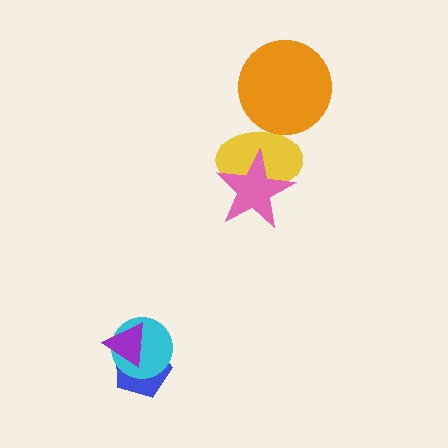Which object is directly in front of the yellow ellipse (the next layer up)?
The pink star is directly in front of the yellow ellipse.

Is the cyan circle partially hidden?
Yes, it is partially covered by another shape.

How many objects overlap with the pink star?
1 object overlaps with the pink star.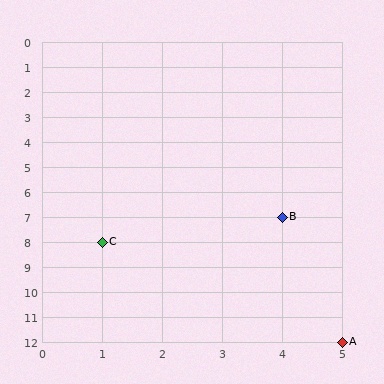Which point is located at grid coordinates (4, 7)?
Point B is at (4, 7).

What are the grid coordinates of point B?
Point B is at grid coordinates (4, 7).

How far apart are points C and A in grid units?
Points C and A are 4 columns and 4 rows apart (about 5.7 grid units diagonally).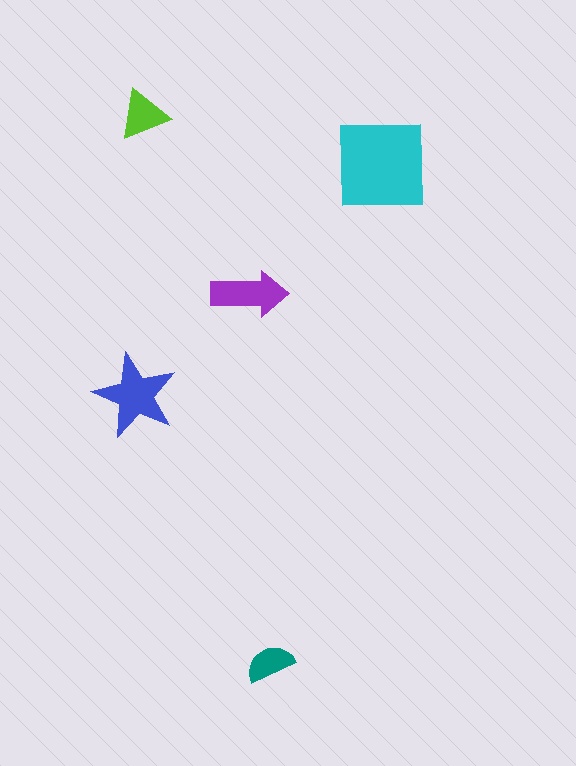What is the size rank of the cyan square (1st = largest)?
1st.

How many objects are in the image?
There are 5 objects in the image.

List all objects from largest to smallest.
The cyan square, the blue star, the purple arrow, the lime triangle, the teal semicircle.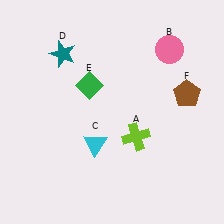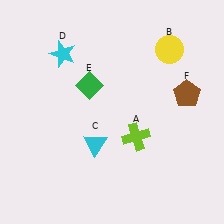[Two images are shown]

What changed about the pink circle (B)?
In Image 1, B is pink. In Image 2, it changed to yellow.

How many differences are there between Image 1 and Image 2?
There are 2 differences between the two images.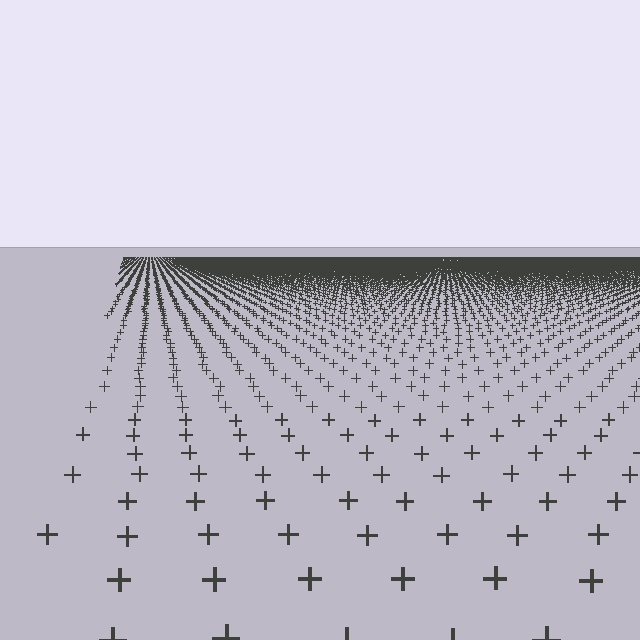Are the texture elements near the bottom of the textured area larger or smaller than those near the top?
Larger. Near the bottom, elements are closer to the viewer and appear at a bigger on-screen size.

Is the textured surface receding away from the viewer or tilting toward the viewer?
The surface is receding away from the viewer. Texture elements get smaller and denser toward the top.